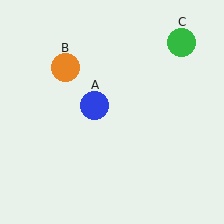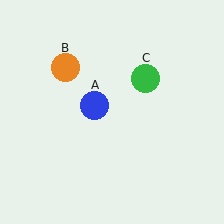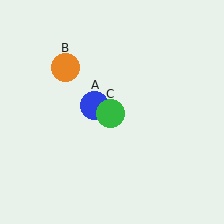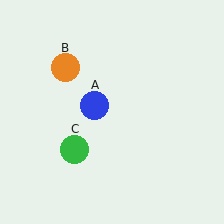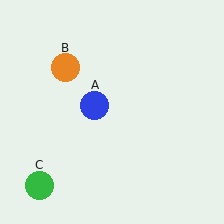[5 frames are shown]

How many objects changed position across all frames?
1 object changed position: green circle (object C).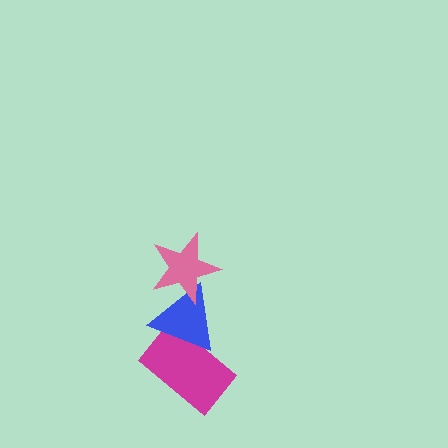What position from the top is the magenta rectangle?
The magenta rectangle is 3rd from the top.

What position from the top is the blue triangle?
The blue triangle is 2nd from the top.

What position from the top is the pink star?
The pink star is 1st from the top.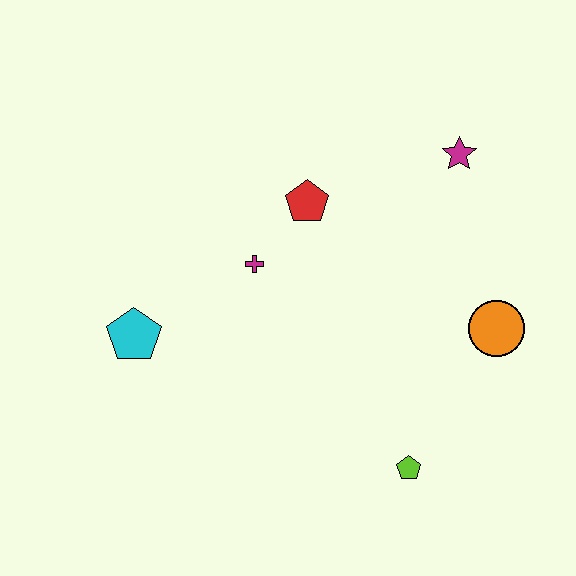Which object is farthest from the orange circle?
The cyan pentagon is farthest from the orange circle.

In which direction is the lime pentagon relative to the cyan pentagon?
The lime pentagon is to the right of the cyan pentagon.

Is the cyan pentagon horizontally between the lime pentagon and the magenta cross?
No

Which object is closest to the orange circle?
The lime pentagon is closest to the orange circle.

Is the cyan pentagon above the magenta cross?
No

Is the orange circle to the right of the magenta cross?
Yes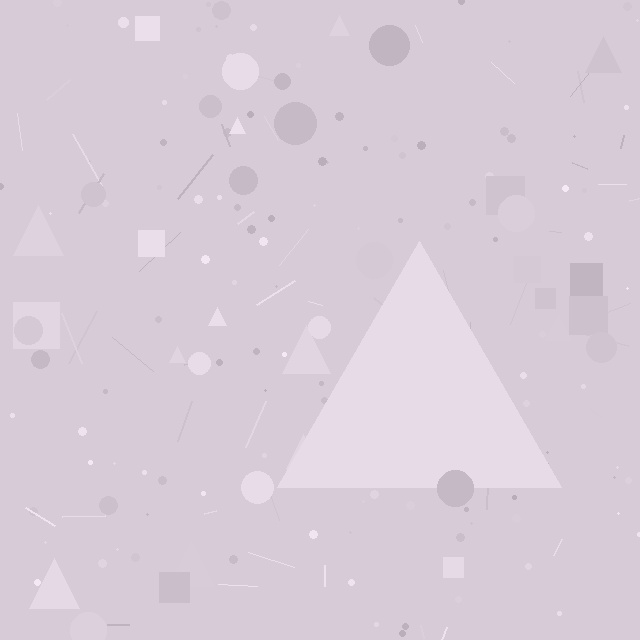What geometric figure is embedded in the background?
A triangle is embedded in the background.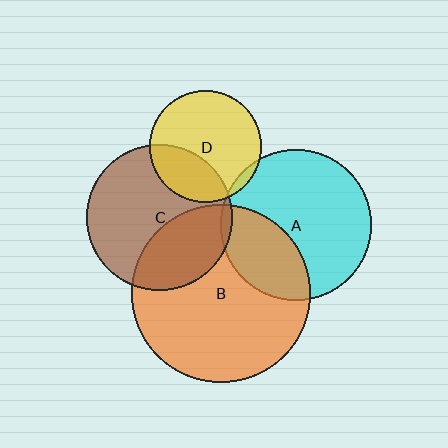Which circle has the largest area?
Circle B (orange).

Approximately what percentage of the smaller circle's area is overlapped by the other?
Approximately 5%.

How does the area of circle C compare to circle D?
Approximately 1.7 times.